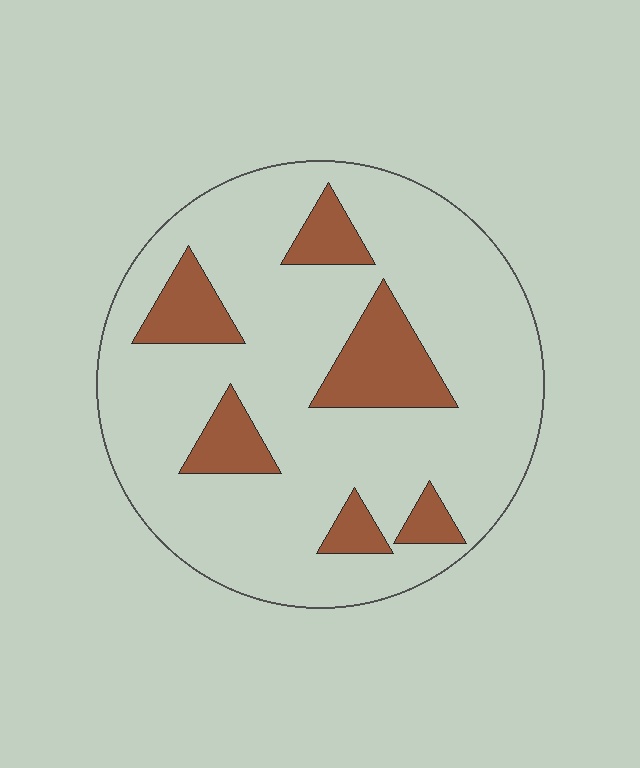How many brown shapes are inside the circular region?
6.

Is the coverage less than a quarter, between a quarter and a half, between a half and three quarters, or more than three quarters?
Less than a quarter.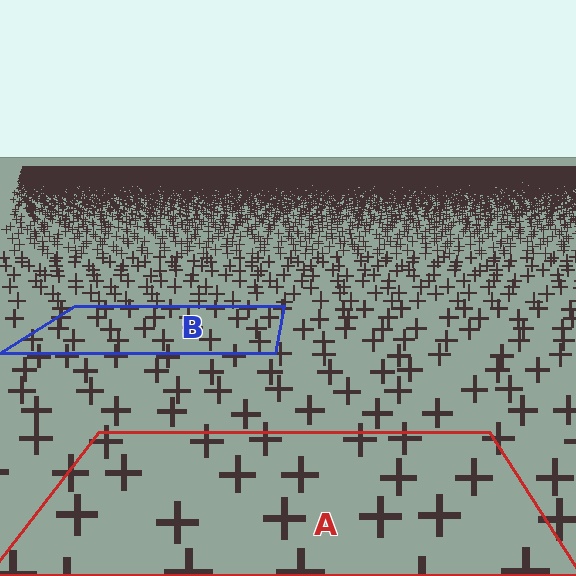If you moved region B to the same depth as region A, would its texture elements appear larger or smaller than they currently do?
They would appear larger. At a closer depth, the same texture elements are projected at a bigger on-screen size.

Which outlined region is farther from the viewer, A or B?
Region B is farther from the viewer — the texture elements inside it appear smaller and more densely packed.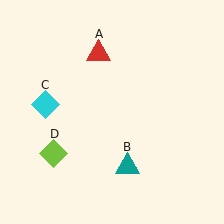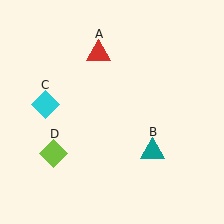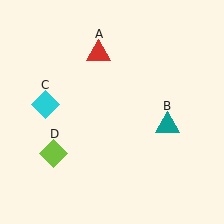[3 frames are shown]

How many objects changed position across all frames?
1 object changed position: teal triangle (object B).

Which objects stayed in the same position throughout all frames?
Red triangle (object A) and cyan diamond (object C) and lime diamond (object D) remained stationary.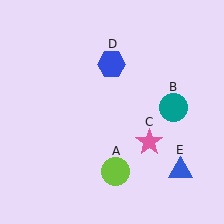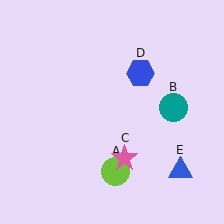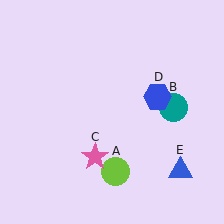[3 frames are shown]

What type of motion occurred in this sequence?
The pink star (object C), blue hexagon (object D) rotated clockwise around the center of the scene.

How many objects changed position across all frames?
2 objects changed position: pink star (object C), blue hexagon (object D).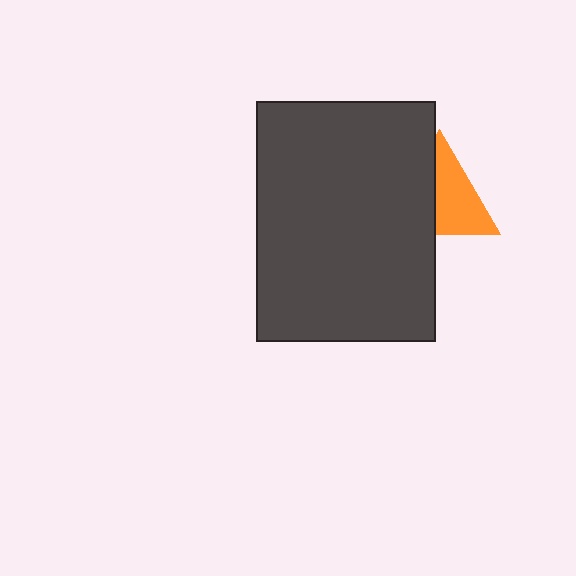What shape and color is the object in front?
The object in front is a dark gray rectangle.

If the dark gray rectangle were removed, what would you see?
You would see the complete orange triangle.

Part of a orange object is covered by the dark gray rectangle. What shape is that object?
It is a triangle.